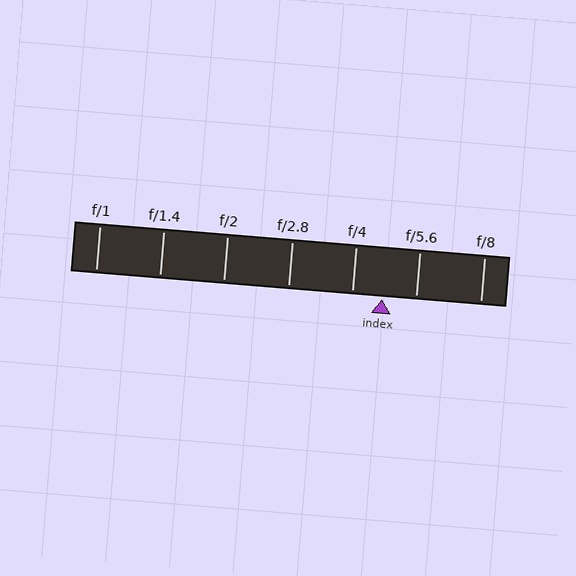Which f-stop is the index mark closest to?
The index mark is closest to f/4.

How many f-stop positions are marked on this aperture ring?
There are 7 f-stop positions marked.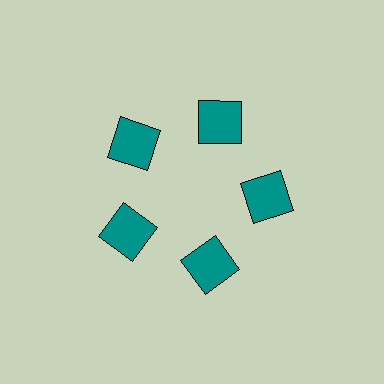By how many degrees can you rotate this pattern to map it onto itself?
The pattern maps onto itself every 72 degrees of rotation.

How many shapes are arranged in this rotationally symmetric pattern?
There are 5 shapes, arranged in 5 groups of 1.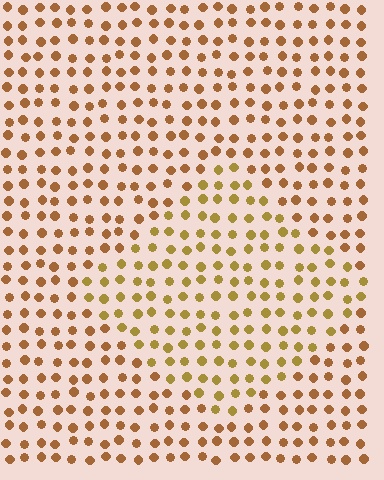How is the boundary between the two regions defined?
The boundary is defined purely by a slight shift in hue (about 22 degrees). Spacing, size, and orientation are identical on both sides.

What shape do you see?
I see a diamond.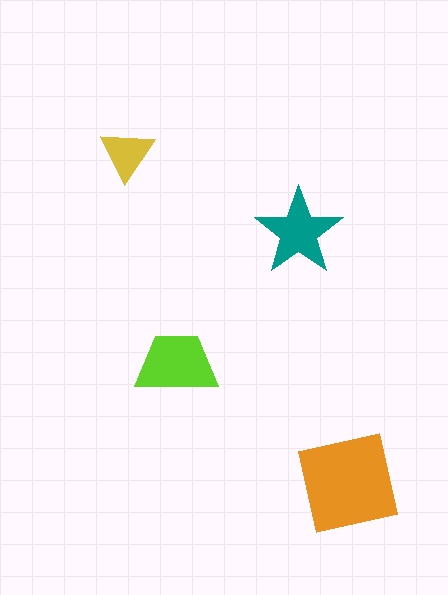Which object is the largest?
The orange square.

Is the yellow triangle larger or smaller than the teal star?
Smaller.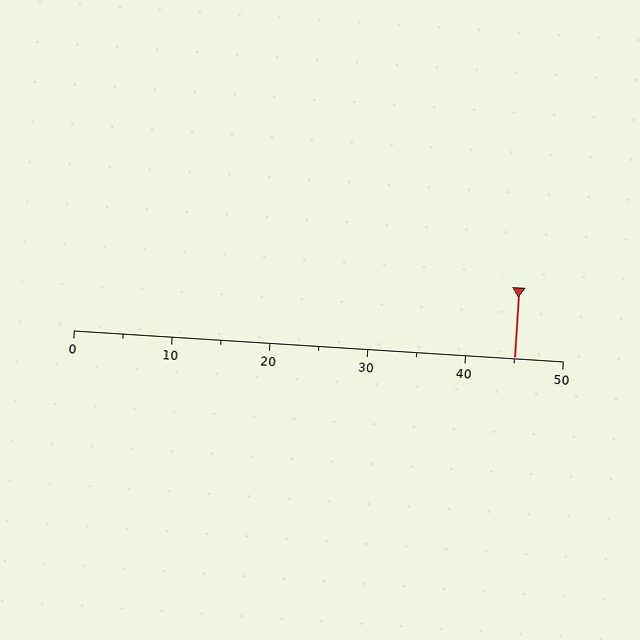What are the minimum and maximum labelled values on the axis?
The axis runs from 0 to 50.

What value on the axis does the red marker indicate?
The marker indicates approximately 45.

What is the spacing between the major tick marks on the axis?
The major ticks are spaced 10 apart.